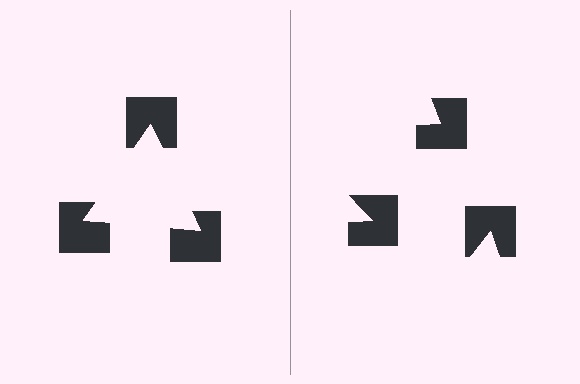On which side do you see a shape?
An illusory triangle appears on the left side. On the right side the wedge cuts are rotated, so no coherent shape forms.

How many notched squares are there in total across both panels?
6 — 3 on each side.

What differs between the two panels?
The notched squares are positioned identically on both sides; only the wedge orientations differ. On the left they align to a triangle; on the right they are misaligned.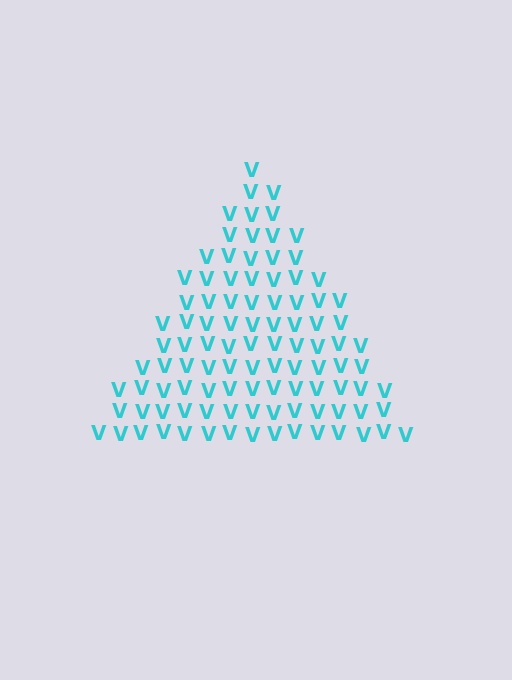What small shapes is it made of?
It is made of small letter V's.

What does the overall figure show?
The overall figure shows a triangle.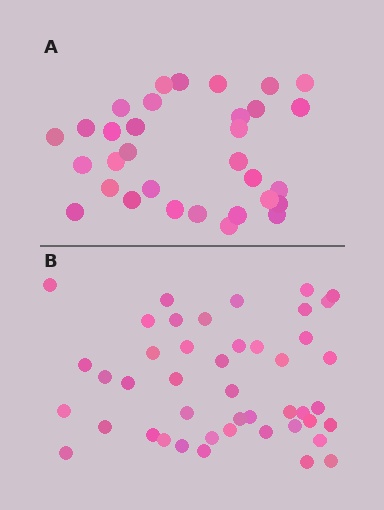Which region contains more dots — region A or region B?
Region B (the bottom region) has more dots.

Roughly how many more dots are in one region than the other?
Region B has approximately 15 more dots than region A.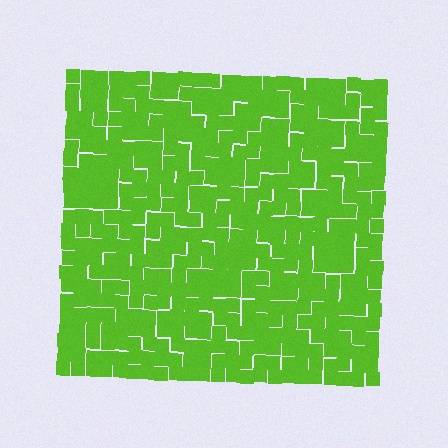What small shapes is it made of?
It is made of small squares.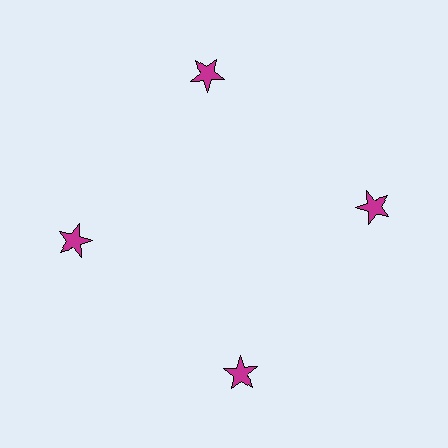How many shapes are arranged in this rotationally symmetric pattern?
There are 4 shapes, arranged in 4 groups of 1.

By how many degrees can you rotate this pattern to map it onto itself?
The pattern maps onto itself every 90 degrees of rotation.